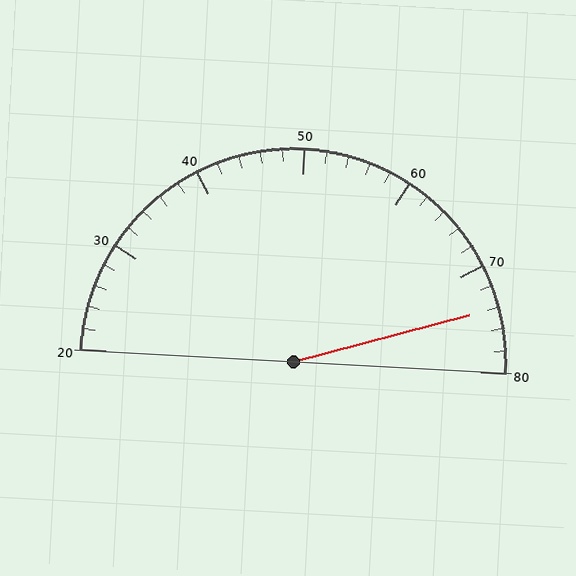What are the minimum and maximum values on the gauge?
The gauge ranges from 20 to 80.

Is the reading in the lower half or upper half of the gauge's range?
The reading is in the upper half of the range (20 to 80).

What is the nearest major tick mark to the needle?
The nearest major tick mark is 70.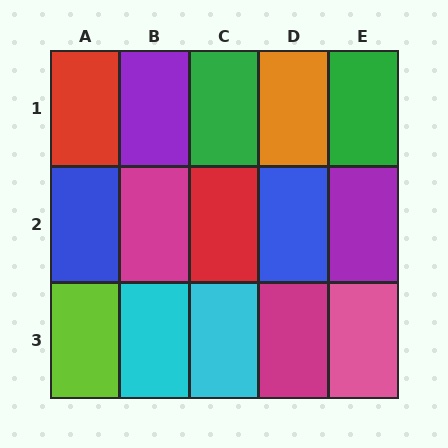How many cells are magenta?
2 cells are magenta.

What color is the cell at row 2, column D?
Blue.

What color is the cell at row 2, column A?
Blue.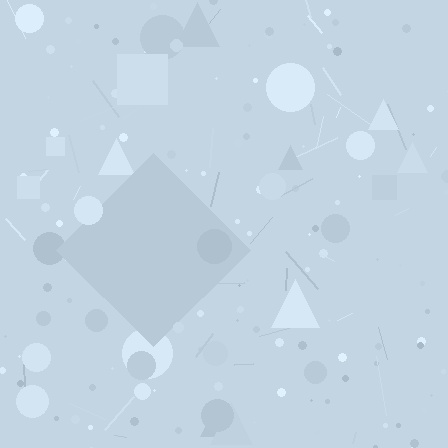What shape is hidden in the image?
A diamond is hidden in the image.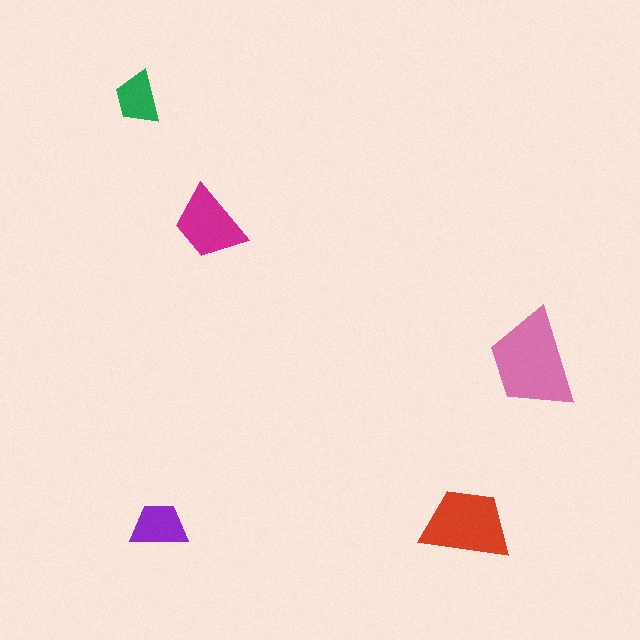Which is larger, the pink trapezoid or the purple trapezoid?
The pink one.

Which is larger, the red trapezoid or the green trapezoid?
The red one.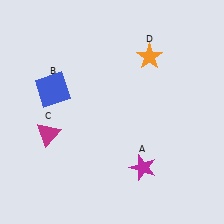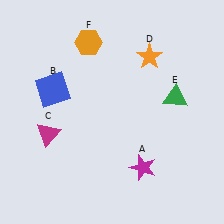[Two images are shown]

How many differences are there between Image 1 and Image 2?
There are 2 differences between the two images.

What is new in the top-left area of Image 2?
An orange hexagon (F) was added in the top-left area of Image 2.